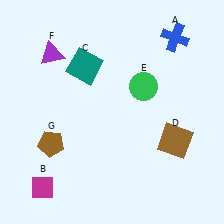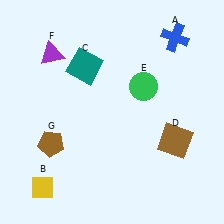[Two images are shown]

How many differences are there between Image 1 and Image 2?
There is 1 difference between the two images.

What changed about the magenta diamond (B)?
In Image 1, B is magenta. In Image 2, it changed to yellow.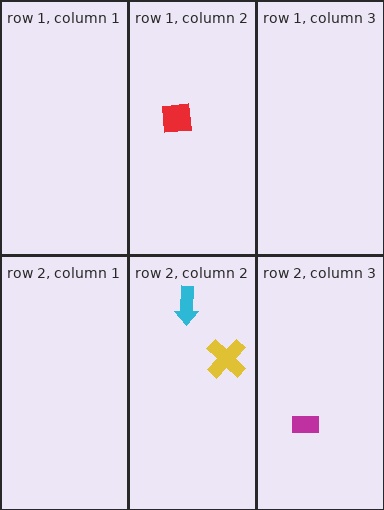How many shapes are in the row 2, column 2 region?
2.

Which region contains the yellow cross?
The row 2, column 2 region.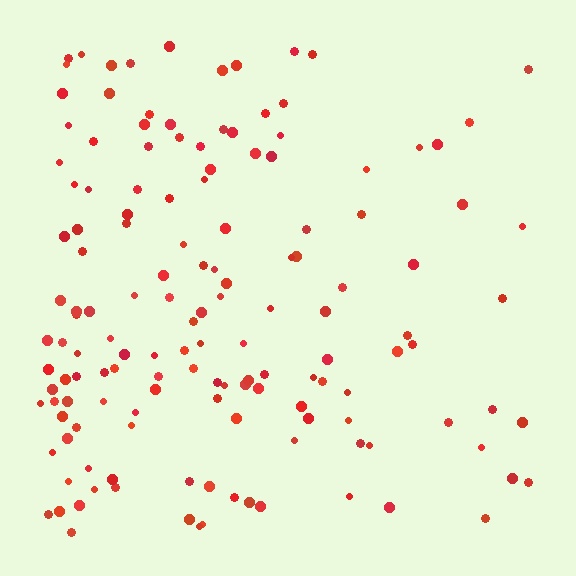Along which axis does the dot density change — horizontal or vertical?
Horizontal.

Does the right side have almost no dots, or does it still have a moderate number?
Still a moderate number, just noticeably fewer than the left.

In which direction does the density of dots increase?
From right to left, with the left side densest.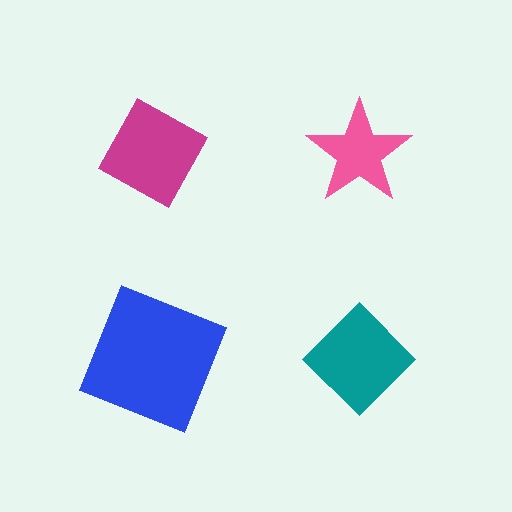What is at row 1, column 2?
A pink star.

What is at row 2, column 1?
A blue square.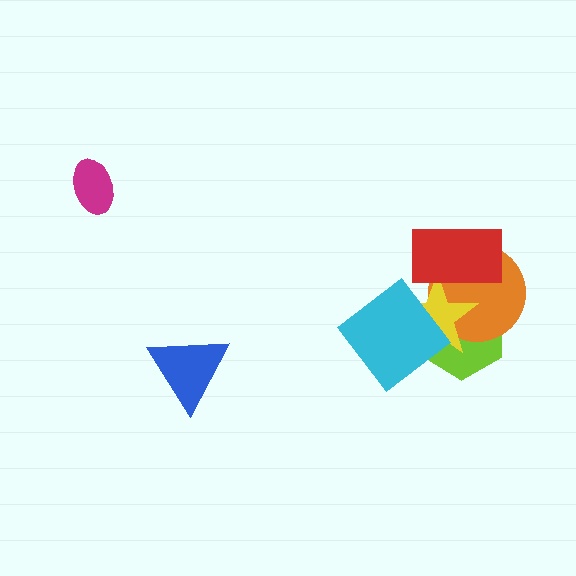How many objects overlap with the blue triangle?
0 objects overlap with the blue triangle.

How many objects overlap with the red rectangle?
3 objects overlap with the red rectangle.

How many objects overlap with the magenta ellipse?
0 objects overlap with the magenta ellipse.